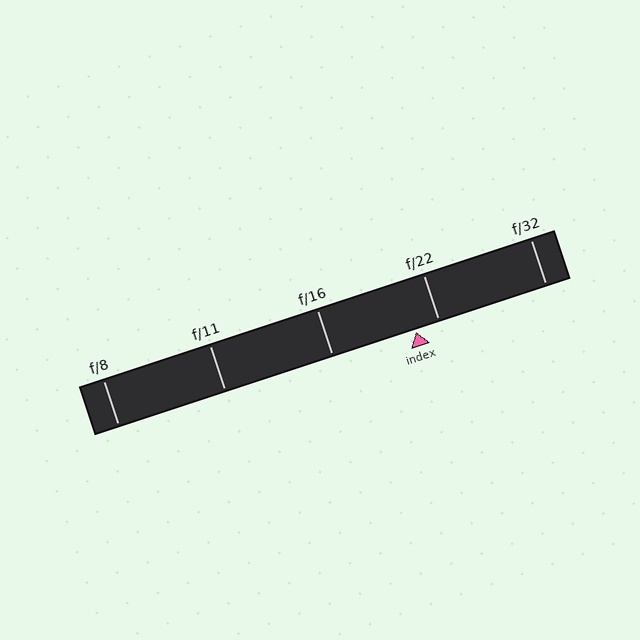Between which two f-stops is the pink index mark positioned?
The index mark is between f/16 and f/22.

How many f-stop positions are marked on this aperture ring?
There are 5 f-stop positions marked.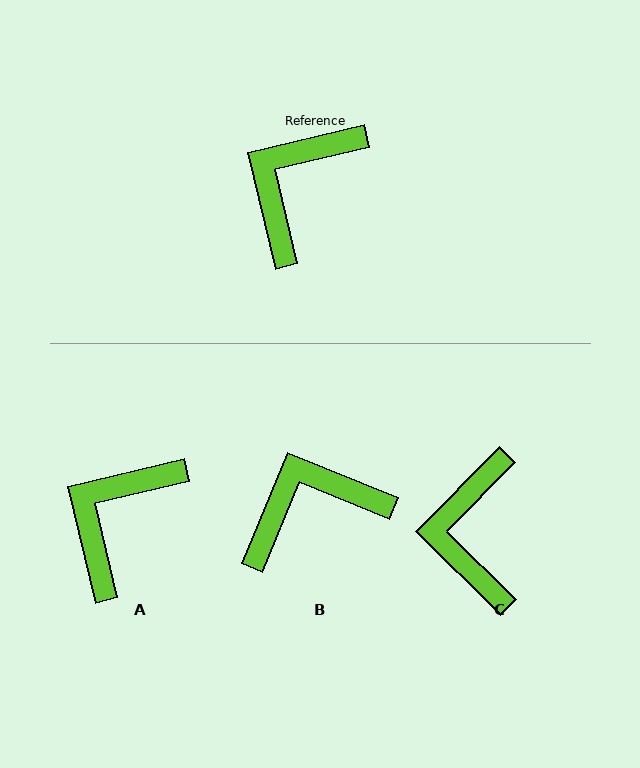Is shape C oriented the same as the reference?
No, it is off by about 32 degrees.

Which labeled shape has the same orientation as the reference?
A.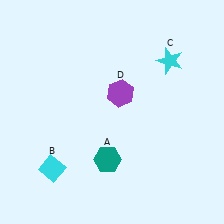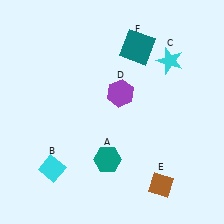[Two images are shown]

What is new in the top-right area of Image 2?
A teal square (F) was added in the top-right area of Image 2.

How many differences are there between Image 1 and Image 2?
There are 2 differences between the two images.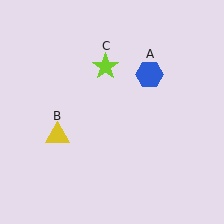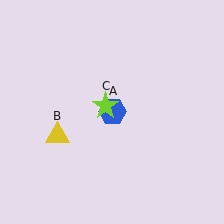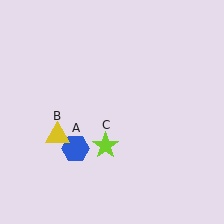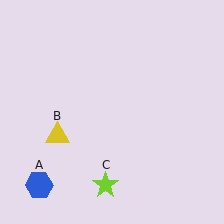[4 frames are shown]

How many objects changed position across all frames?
2 objects changed position: blue hexagon (object A), lime star (object C).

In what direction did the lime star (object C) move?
The lime star (object C) moved down.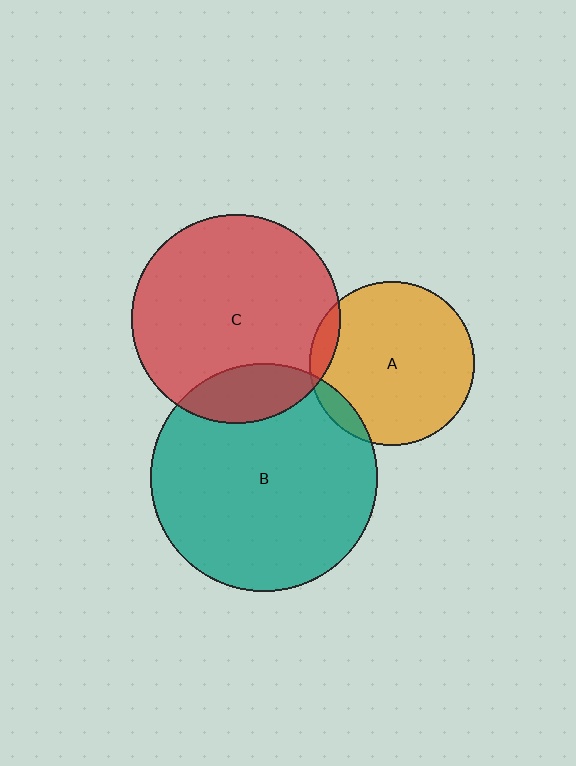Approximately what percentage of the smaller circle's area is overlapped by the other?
Approximately 5%.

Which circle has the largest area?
Circle B (teal).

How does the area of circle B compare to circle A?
Approximately 1.9 times.